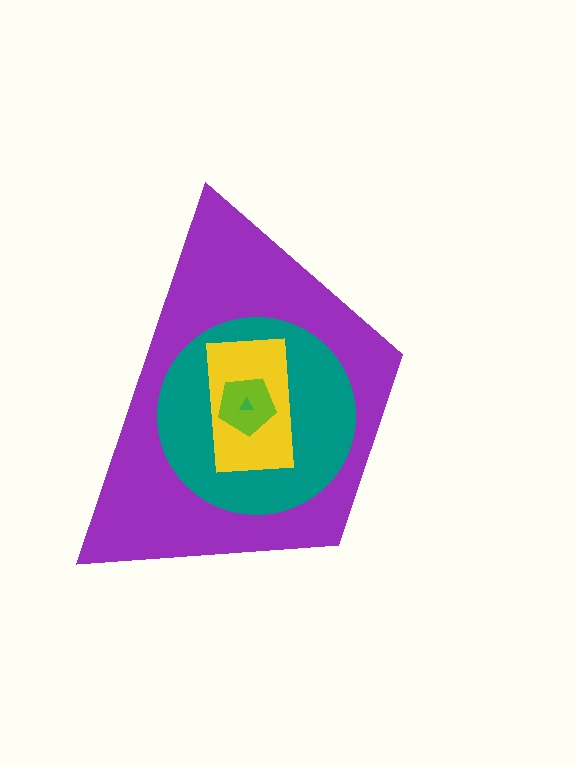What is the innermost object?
The green triangle.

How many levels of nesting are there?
5.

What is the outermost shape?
The purple trapezoid.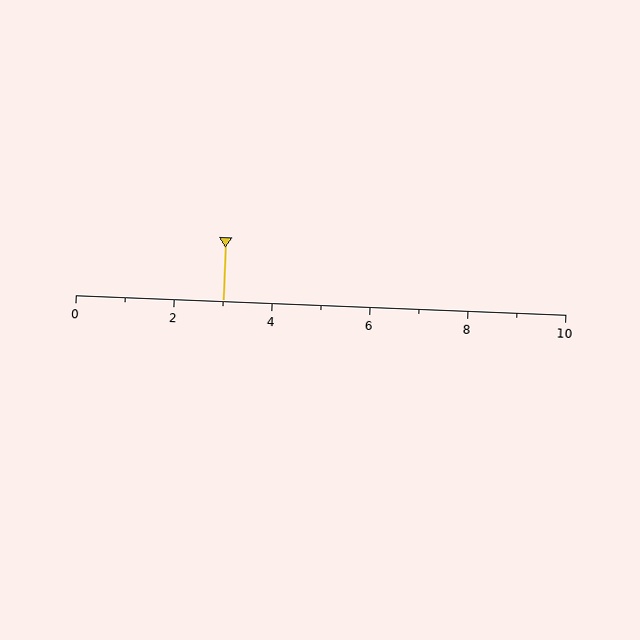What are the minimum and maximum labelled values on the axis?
The axis runs from 0 to 10.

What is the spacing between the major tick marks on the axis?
The major ticks are spaced 2 apart.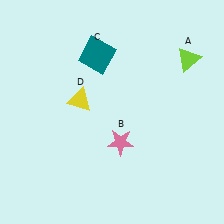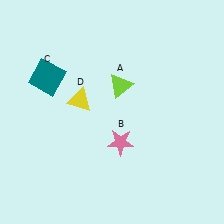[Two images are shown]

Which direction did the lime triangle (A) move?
The lime triangle (A) moved left.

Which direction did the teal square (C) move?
The teal square (C) moved left.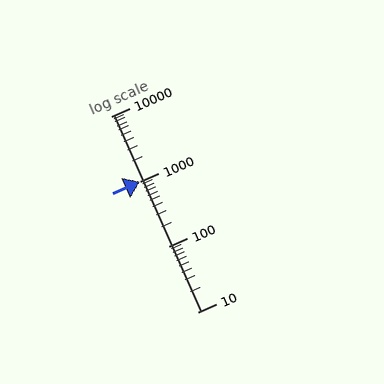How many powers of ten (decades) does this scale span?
The scale spans 3 decades, from 10 to 10000.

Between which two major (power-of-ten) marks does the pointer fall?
The pointer is between 1000 and 10000.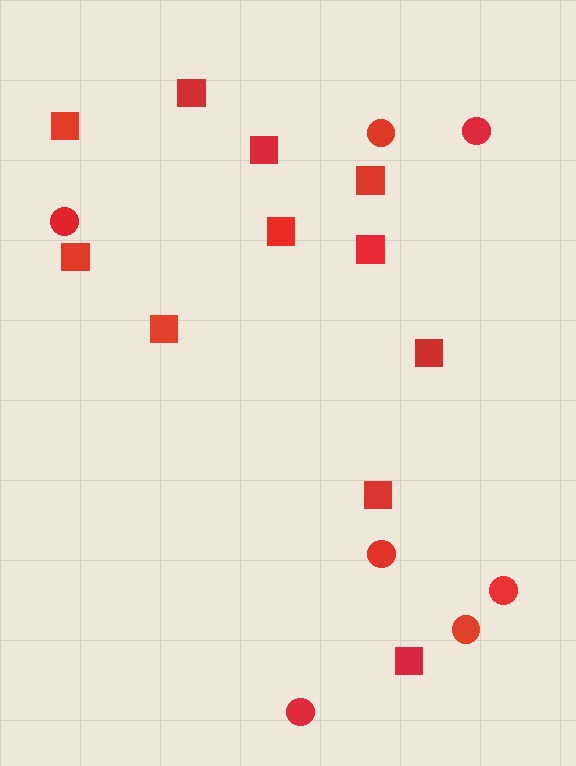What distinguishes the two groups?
There are 2 groups: one group of circles (7) and one group of squares (11).